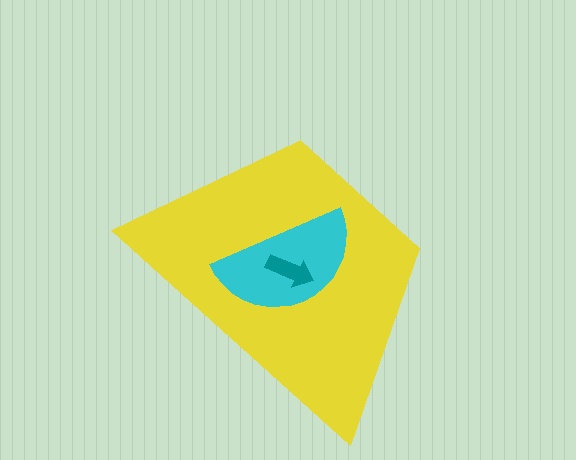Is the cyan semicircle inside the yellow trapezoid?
Yes.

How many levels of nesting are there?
3.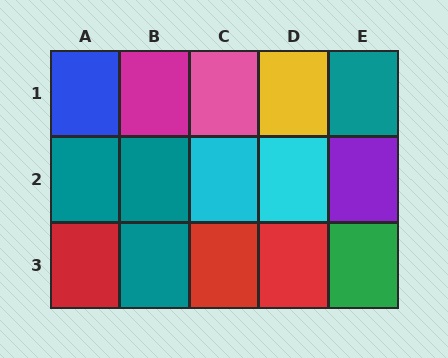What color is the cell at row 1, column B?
Magenta.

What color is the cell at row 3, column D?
Red.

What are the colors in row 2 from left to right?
Teal, teal, cyan, cyan, purple.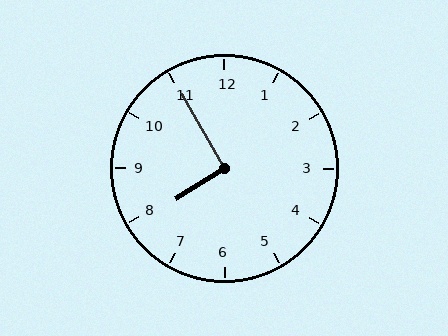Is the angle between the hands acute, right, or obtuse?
It is right.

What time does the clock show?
7:55.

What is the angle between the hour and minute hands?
Approximately 92 degrees.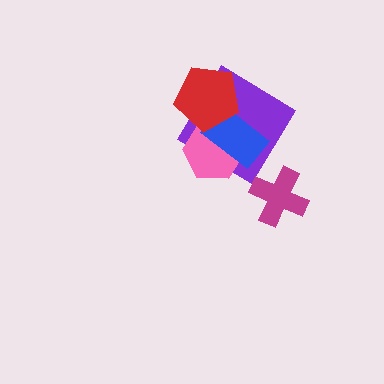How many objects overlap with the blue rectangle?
3 objects overlap with the blue rectangle.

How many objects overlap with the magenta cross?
0 objects overlap with the magenta cross.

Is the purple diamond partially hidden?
Yes, it is partially covered by another shape.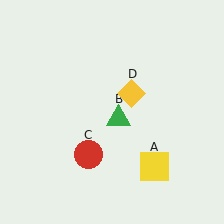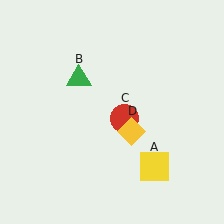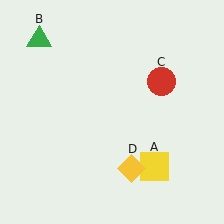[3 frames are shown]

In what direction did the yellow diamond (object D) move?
The yellow diamond (object D) moved down.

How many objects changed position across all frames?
3 objects changed position: green triangle (object B), red circle (object C), yellow diamond (object D).